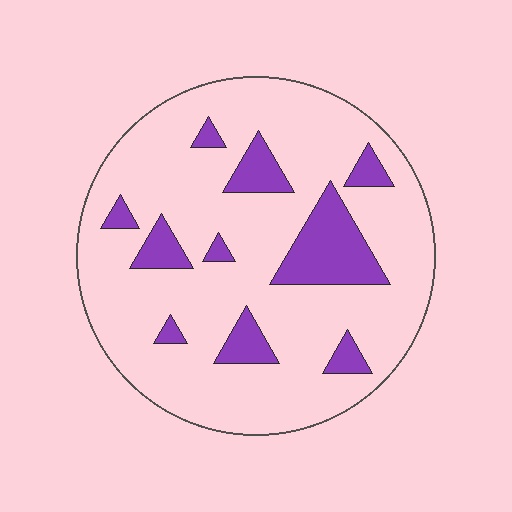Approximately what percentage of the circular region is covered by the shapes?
Approximately 15%.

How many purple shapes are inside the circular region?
10.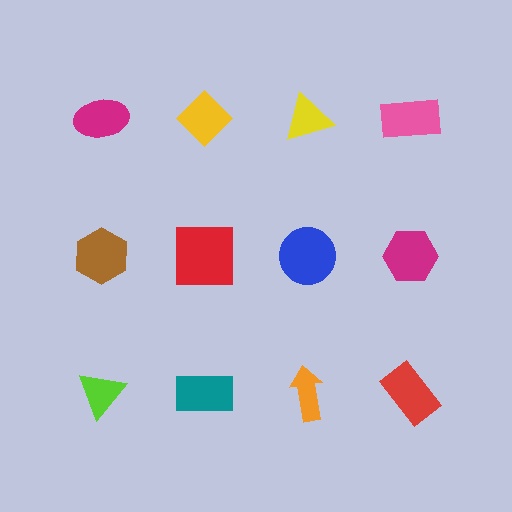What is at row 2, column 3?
A blue circle.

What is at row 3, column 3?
An orange arrow.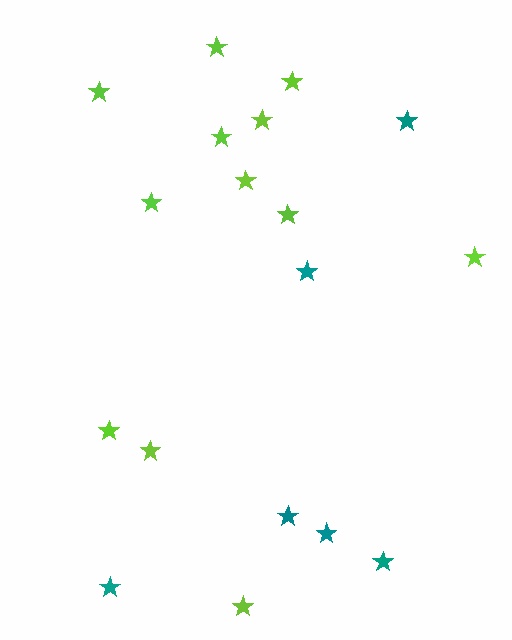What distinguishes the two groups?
There are 2 groups: one group of teal stars (6) and one group of lime stars (12).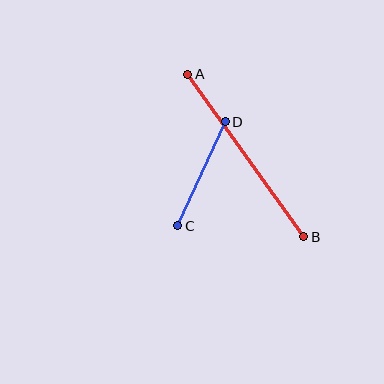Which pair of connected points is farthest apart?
Points A and B are farthest apart.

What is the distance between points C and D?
The distance is approximately 114 pixels.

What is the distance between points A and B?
The distance is approximately 200 pixels.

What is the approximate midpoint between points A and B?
The midpoint is at approximately (245, 156) pixels.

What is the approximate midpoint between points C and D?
The midpoint is at approximately (201, 174) pixels.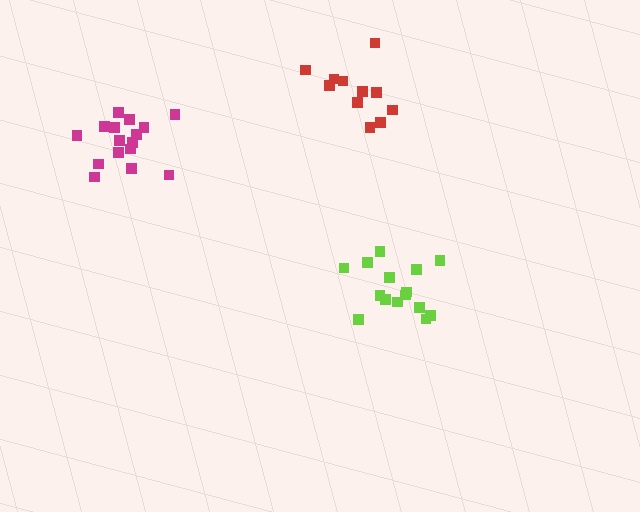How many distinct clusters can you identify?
There are 3 distinct clusters.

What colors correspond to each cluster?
The clusters are colored: magenta, red, lime.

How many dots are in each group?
Group 1: 16 dots, Group 2: 11 dots, Group 3: 15 dots (42 total).